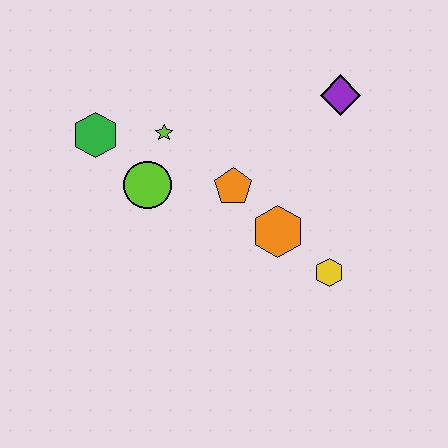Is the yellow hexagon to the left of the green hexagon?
No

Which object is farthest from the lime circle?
The purple diamond is farthest from the lime circle.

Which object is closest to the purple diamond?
The orange pentagon is closest to the purple diamond.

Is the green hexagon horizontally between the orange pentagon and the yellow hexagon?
No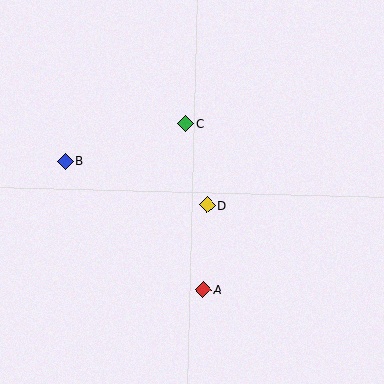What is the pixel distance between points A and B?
The distance between A and B is 189 pixels.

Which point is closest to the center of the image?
Point D at (207, 205) is closest to the center.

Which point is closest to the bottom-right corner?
Point A is closest to the bottom-right corner.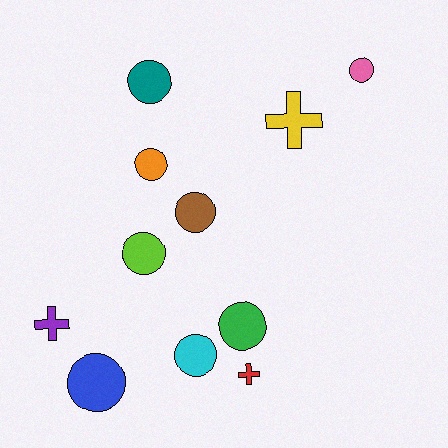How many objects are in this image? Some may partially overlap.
There are 11 objects.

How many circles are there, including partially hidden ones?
There are 8 circles.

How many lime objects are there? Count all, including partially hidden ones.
There is 1 lime object.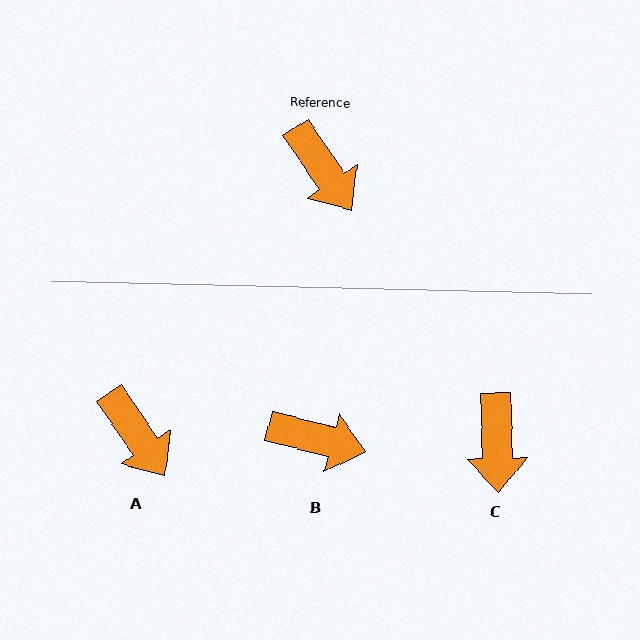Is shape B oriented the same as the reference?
No, it is off by about 42 degrees.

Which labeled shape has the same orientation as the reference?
A.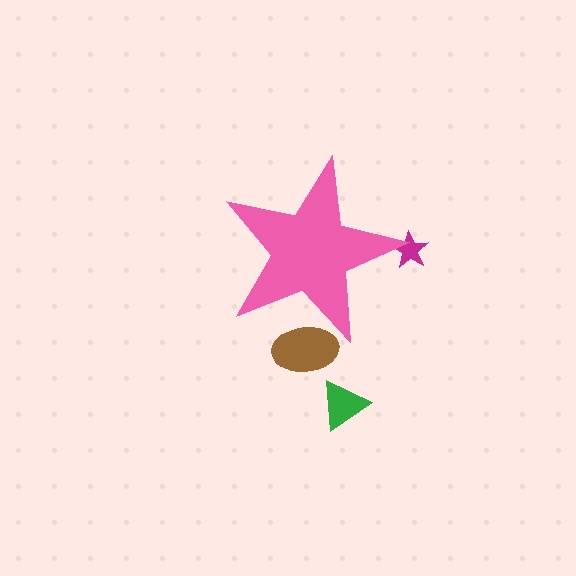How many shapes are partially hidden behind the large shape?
2 shapes are partially hidden.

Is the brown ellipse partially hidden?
Yes, the brown ellipse is partially hidden behind the pink star.